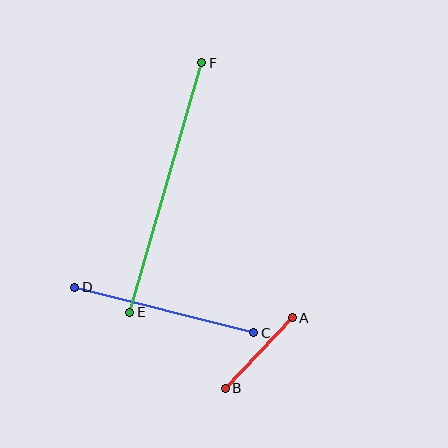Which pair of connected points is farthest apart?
Points E and F are farthest apart.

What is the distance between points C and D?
The distance is approximately 185 pixels.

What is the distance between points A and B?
The distance is approximately 97 pixels.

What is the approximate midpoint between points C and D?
The midpoint is at approximately (164, 310) pixels.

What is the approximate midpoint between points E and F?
The midpoint is at approximately (166, 187) pixels.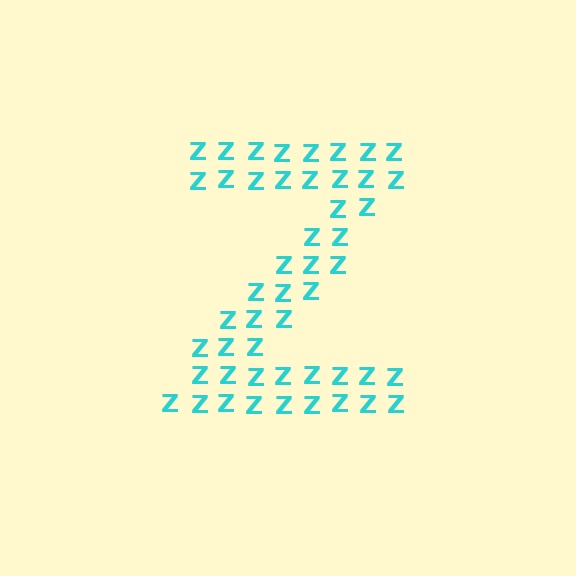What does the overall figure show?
The overall figure shows the letter Z.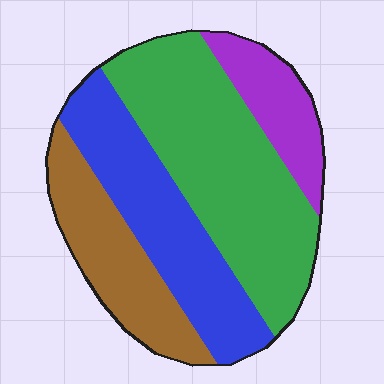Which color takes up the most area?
Green, at roughly 40%.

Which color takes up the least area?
Purple, at roughly 10%.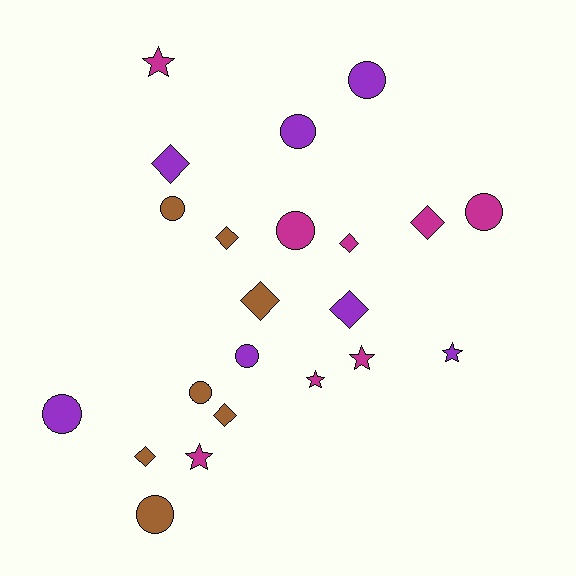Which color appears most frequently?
Magenta, with 8 objects.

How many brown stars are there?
There are no brown stars.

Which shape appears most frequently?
Circle, with 9 objects.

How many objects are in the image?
There are 22 objects.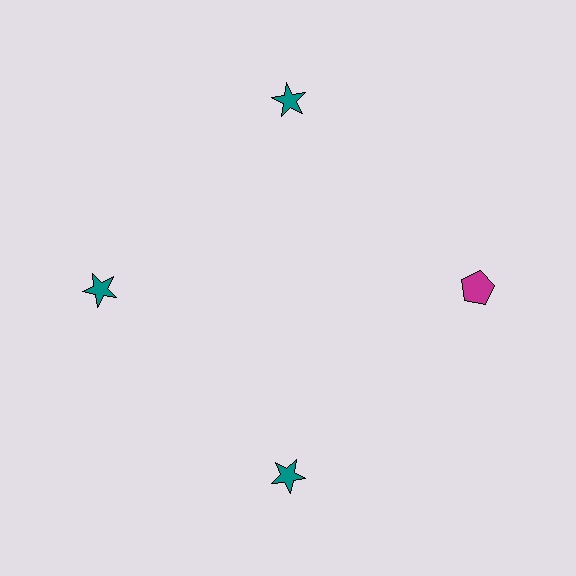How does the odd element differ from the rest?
It differs in both color (magenta instead of teal) and shape (pentagon instead of star).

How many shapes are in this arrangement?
There are 4 shapes arranged in a ring pattern.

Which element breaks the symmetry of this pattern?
The magenta pentagon at roughly the 3 o'clock position breaks the symmetry. All other shapes are teal stars.